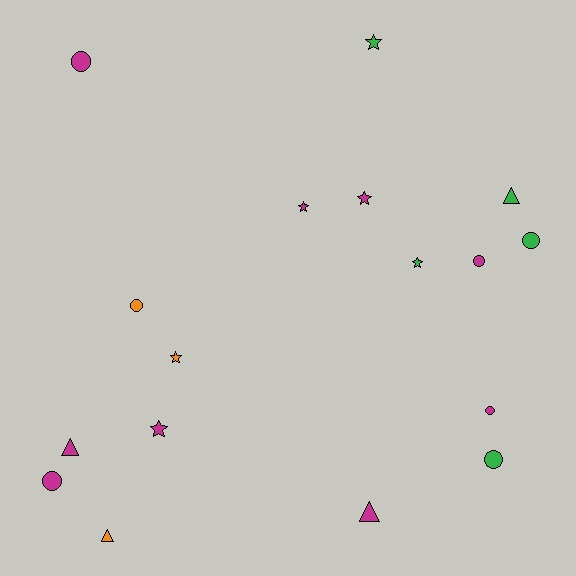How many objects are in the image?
There are 17 objects.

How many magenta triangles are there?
There are 2 magenta triangles.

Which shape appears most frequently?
Circle, with 7 objects.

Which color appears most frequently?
Magenta, with 9 objects.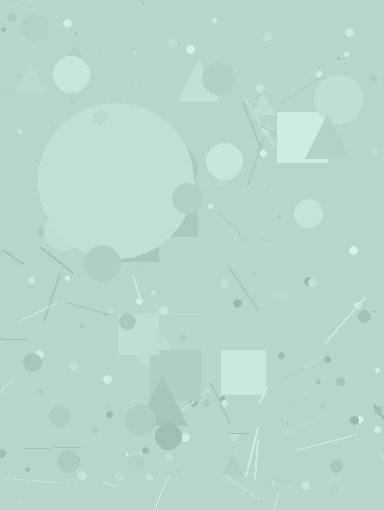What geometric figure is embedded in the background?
A circle is embedded in the background.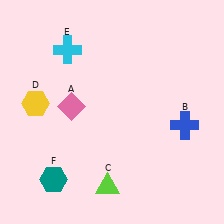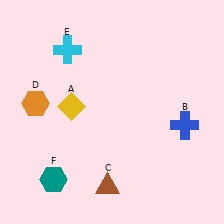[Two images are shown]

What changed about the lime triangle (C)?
In Image 1, C is lime. In Image 2, it changed to brown.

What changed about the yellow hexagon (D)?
In Image 1, D is yellow. In Image 2, it changed to orange.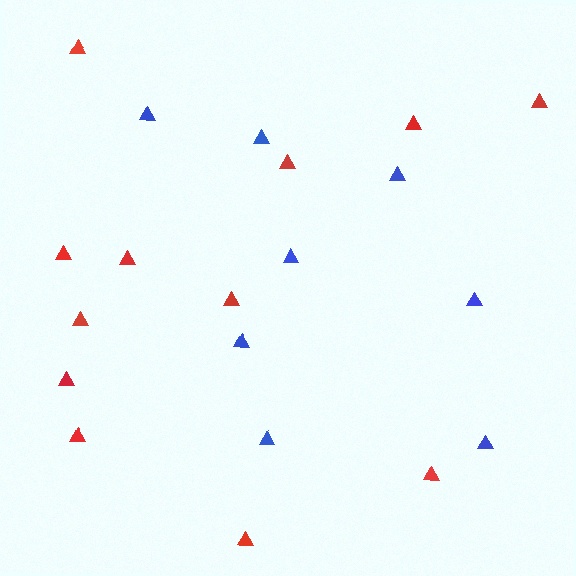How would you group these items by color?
There are 2 groups: one group of blue triangles (8) and one group of red triangles (12).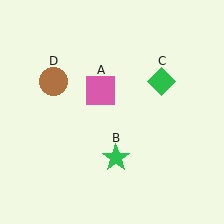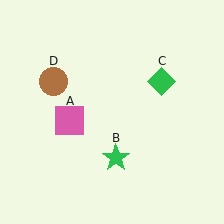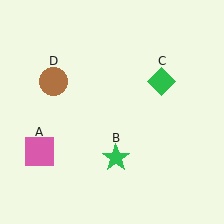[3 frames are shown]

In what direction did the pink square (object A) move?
The pink square (object A) moved down and to the left.